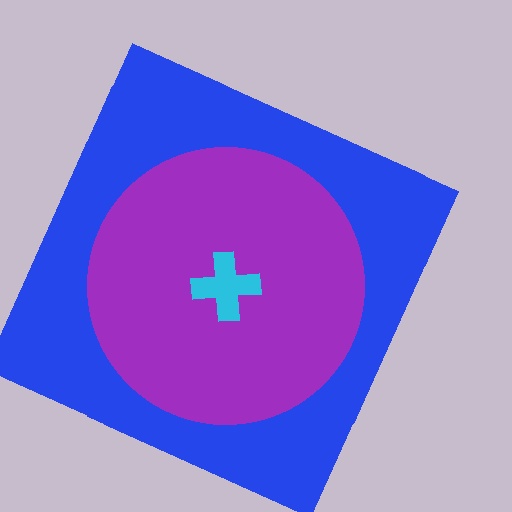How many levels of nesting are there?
3.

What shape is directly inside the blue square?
The purple circle.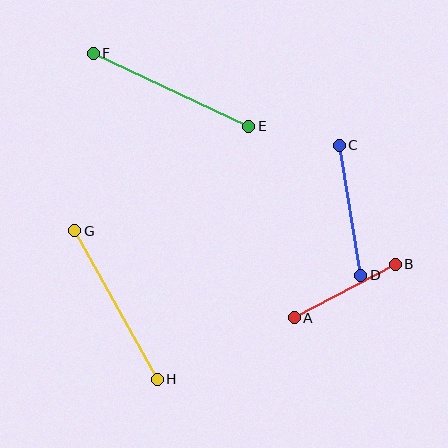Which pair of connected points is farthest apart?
Points E and F are farthest apart.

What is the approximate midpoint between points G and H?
The midpoint is at approximately (116, 305) pixels.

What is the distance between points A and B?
The distance is approximately 115 pixels.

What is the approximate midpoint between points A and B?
The midpoint is at approximately (345, 291) pixels.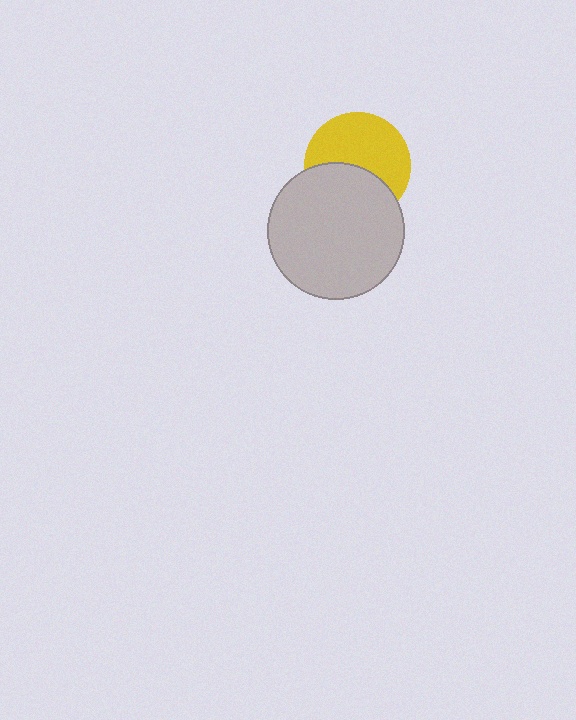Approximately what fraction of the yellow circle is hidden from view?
Roughly 42% of the yellow circle is hidden behind the light gray circle.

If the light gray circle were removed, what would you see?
You would see the complete yellow circle.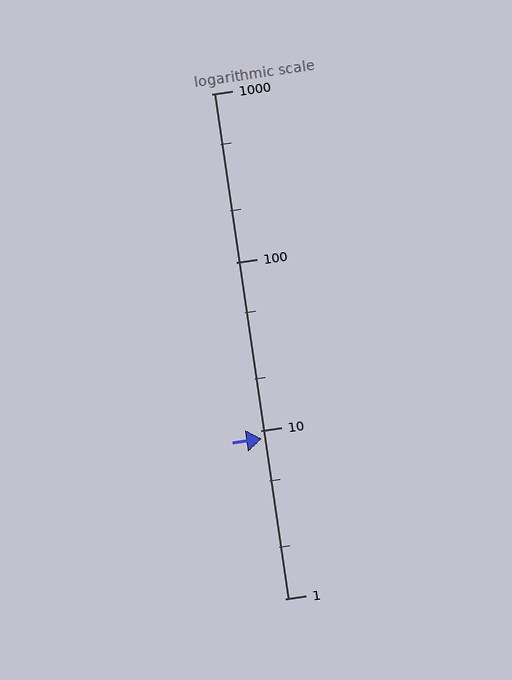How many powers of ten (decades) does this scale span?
The scale spans 3 decades, from 1 to 1000.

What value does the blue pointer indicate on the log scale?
The pointer indicates approximately 8.9.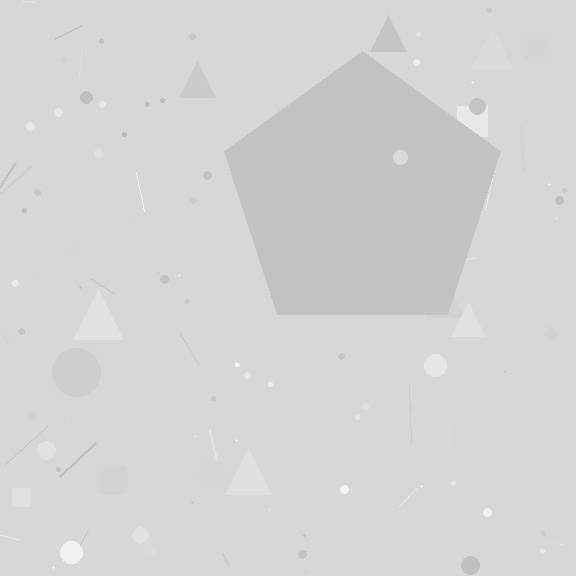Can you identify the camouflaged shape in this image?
The camouflaged shape is a pentagon.